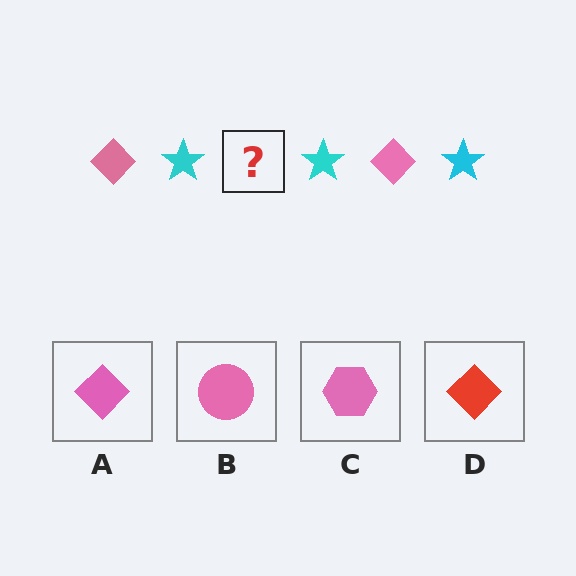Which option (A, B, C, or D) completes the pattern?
A.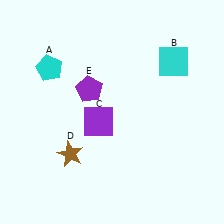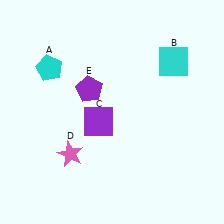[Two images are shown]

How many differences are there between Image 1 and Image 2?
There is 1 difference between the two images.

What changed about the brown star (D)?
In Image 1, D is brown. In Image 2, it changed to pink.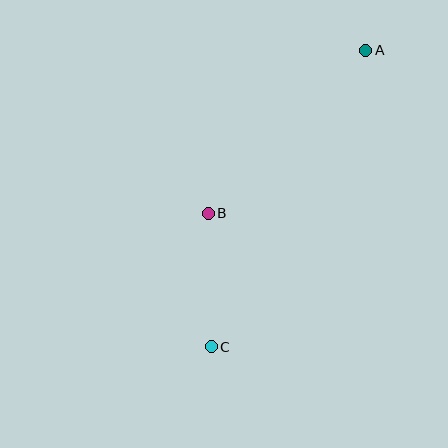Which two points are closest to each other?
Points B and C are closest to each other.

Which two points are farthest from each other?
Points A and C are farthest from each other.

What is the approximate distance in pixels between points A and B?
The distance between A and B is approximately 226 pixels.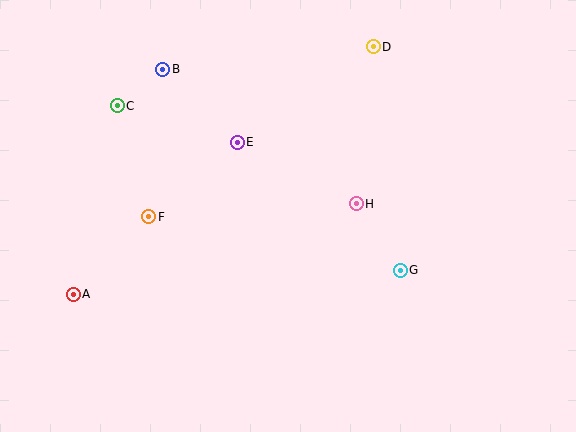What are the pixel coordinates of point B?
Point B is at (163, 69).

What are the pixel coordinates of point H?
Point H is at (356, 204).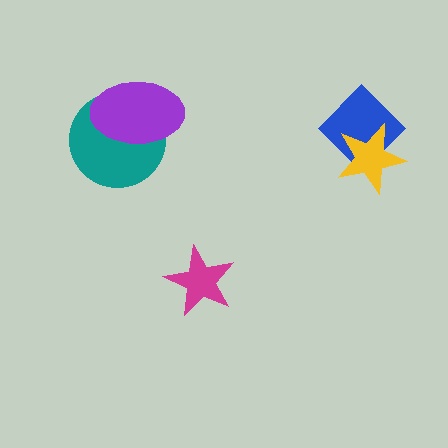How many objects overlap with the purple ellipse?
1 object overlaps with the purple ellipse.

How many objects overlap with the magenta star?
0 objects overlap with the magenta star.